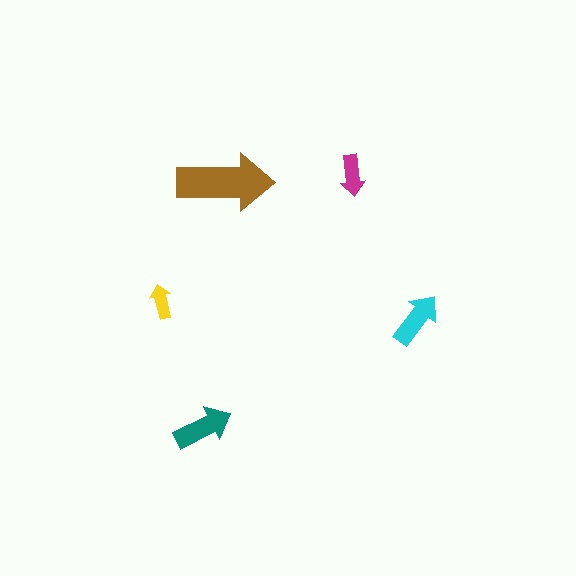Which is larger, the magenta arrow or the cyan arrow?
The cyan one.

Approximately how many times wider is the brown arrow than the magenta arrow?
About 2.5 times wider.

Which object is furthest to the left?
The yellow arrow is leftmost.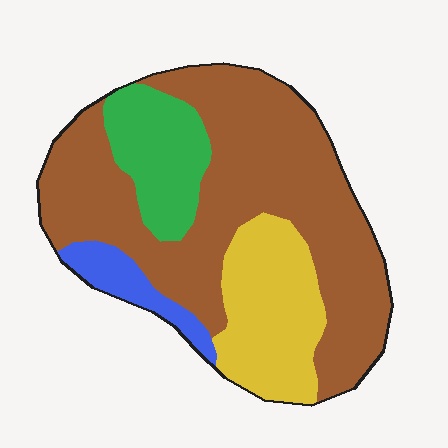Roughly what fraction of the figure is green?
Green covers roughly 15% of the figure.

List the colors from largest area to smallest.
From largest to smallest: brown, yellow, green, blue.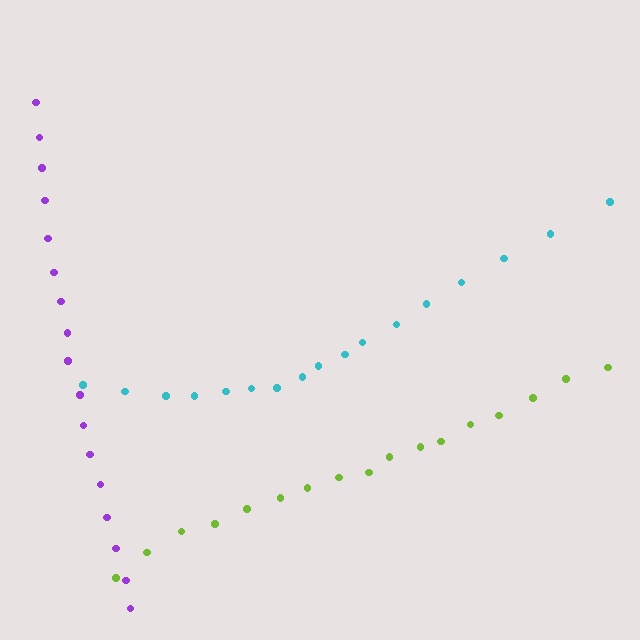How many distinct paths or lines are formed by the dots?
There are 3 distinct paths.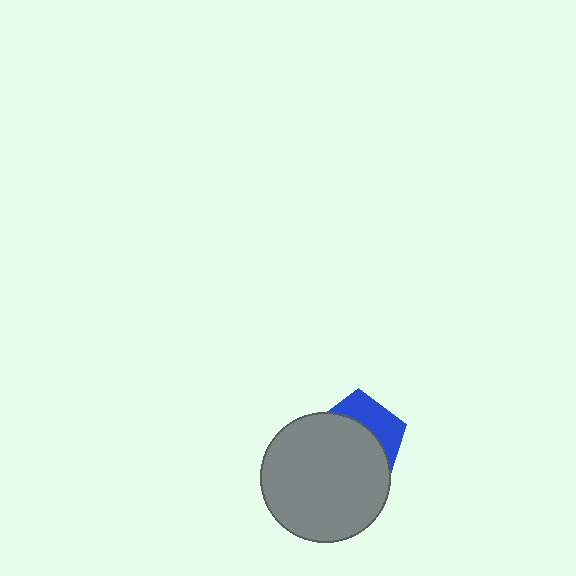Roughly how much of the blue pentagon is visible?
A small part of it is visible (roughly 35%).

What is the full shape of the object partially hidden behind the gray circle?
The partially hidden object is a blue pentagon.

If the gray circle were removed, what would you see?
You would see the complete blue pentagon.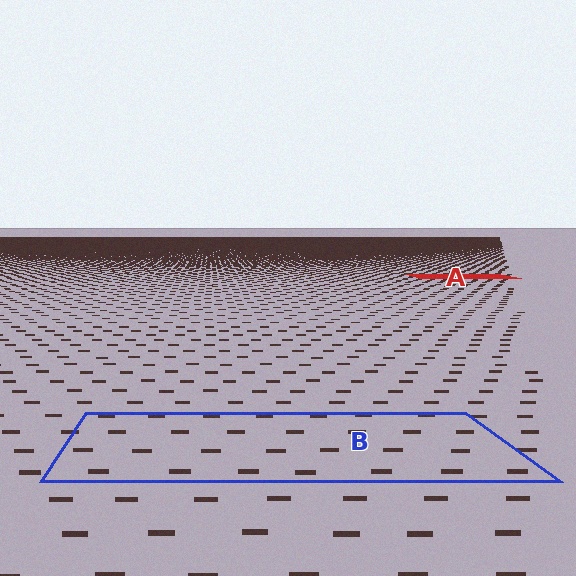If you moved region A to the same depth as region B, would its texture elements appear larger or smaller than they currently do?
They would appear larger. At a closer depth, the same texture elements are projected at a bigger on-screen size.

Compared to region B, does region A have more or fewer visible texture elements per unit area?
Region A has more texture elements per unit area — they are packed more densely because it is farther away.